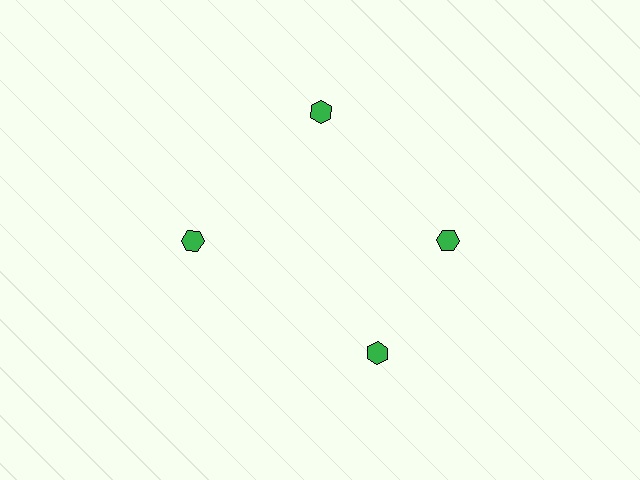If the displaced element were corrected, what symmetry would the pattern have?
It would have 4-fold rotational symmetry — the pattern would map onto itself every 90 degrees.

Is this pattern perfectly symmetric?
No. The 4 green hexagons are arranged in a ring, but one element near the 6 o'clock position is rotated out of alignment along the ring, breaking the 4-fold rotational symmetry.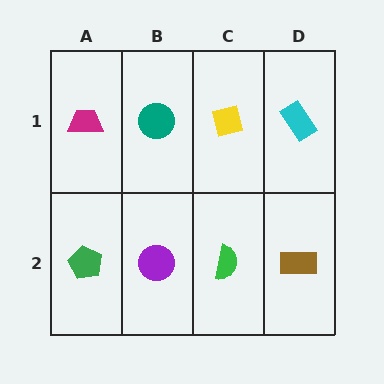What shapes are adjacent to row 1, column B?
A purple circle (row 2, column B), a magenta trapezoid (row 1, column A), a yellow square (row 1, column C).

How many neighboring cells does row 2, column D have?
2.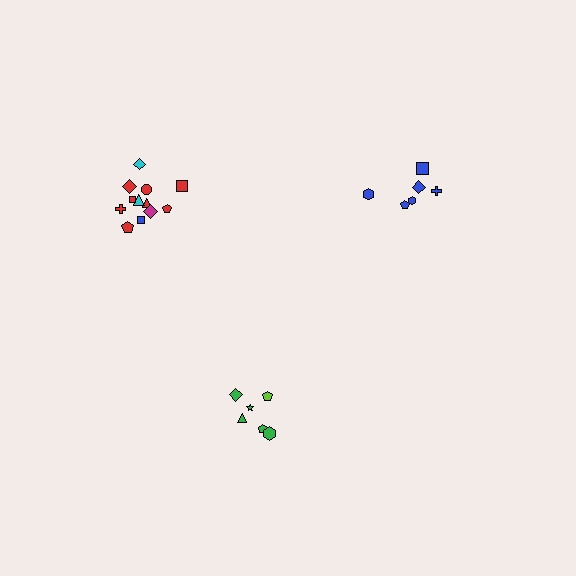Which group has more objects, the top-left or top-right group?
The top-left group.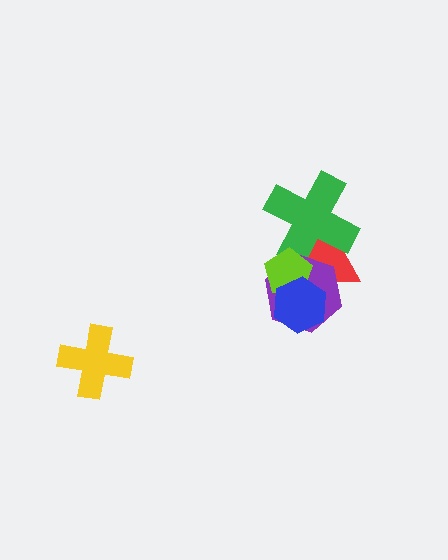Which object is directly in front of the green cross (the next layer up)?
The purple hexagon is directly in front of the green cross.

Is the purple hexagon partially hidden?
Yes, it is partially covered by another shape.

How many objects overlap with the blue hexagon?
3 objects overlap with the blue hexagon.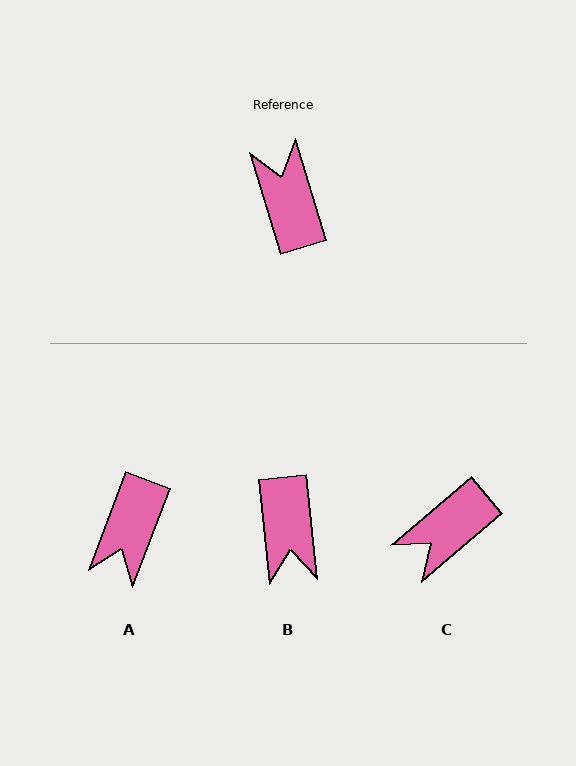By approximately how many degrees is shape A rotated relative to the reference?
Approximately 142 degrees counter-clockwise.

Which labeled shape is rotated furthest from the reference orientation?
B, about 169 degrees away.